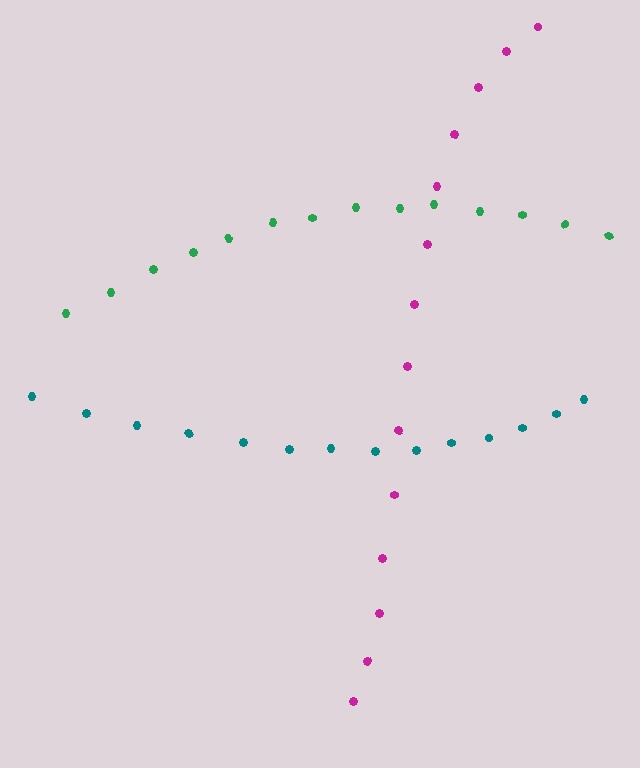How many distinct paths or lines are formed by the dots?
There are 3 distinct paths.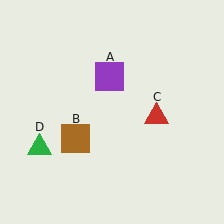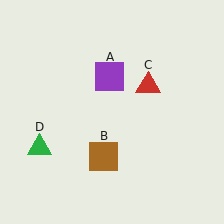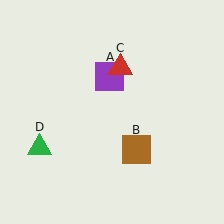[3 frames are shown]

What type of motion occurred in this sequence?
The brown square (object B), red triangle (object C) rotated counterclockwise around the center of the scene.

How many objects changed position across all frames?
2 objects changed position: brown square (object B), red triangle (object C).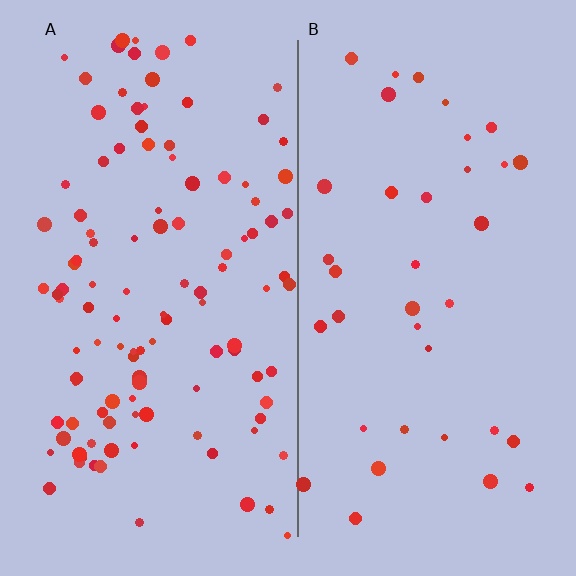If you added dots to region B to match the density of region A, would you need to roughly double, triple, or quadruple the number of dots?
Approximately triple.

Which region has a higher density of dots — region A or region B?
A (the left).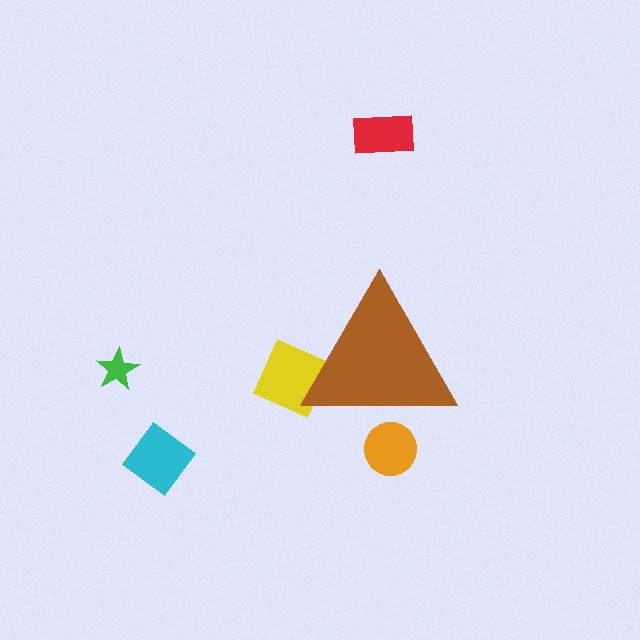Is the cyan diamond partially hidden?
No, the cyan diamond is fully visible.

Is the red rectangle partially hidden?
No, the red rectangle is fully visible.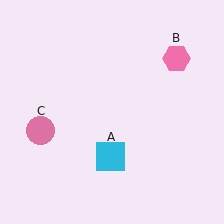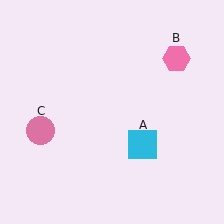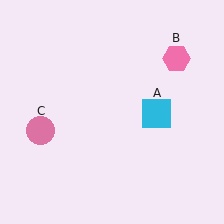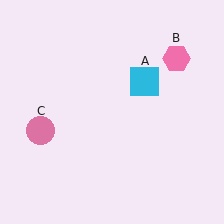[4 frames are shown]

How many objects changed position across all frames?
1 object changed position: cyan square (object A).